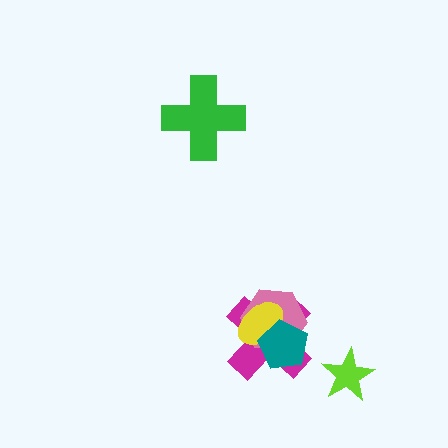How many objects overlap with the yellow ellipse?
3 objects overlap with the yellow ellipse.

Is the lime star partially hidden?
No, no other shape covers it.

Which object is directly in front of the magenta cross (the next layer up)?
The pink hexagon is directly in front of the magenta cross.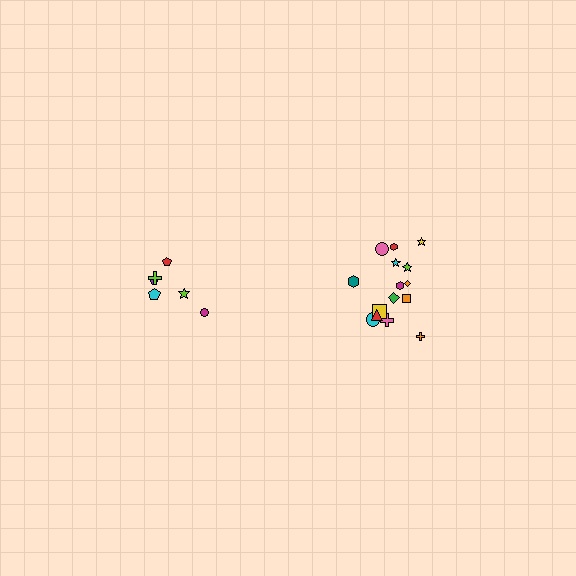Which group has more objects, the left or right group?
The right group.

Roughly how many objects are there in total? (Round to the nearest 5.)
Roughly 20 objects in total.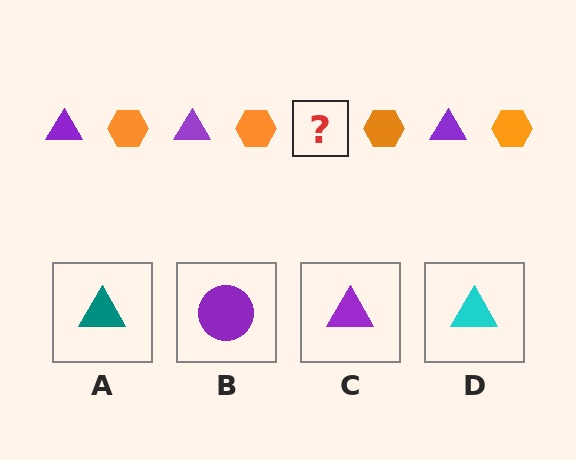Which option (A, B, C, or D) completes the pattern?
C.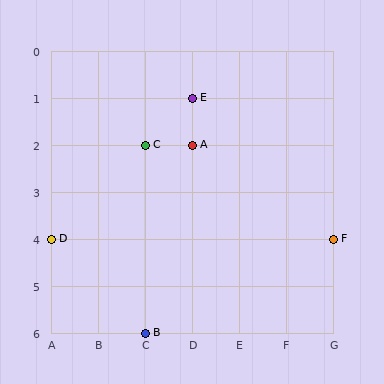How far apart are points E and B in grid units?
Points E and B are 1 column and 5 rows apart (about 5.1 grid units diagonally).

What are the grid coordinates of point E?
Point E is at grid coordinates (D, 1).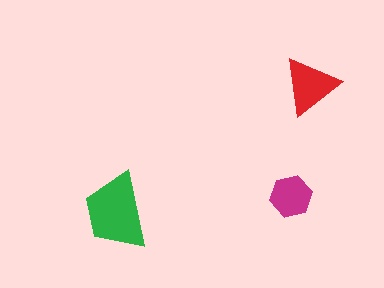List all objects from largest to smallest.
The green trapezoid, the red triangle, the magenta hexagon.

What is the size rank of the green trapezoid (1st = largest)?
1st.